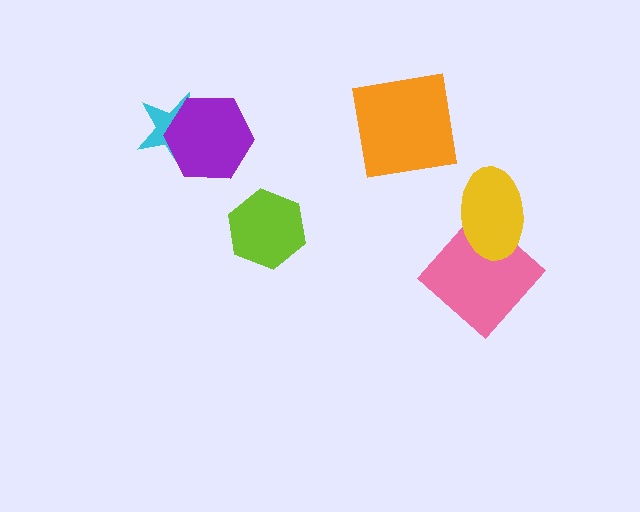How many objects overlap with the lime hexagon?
0 objects overlap with the lime hexagon.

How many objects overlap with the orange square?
0 objects overlap with the orange square.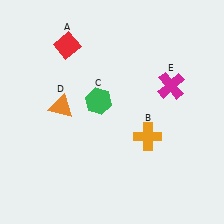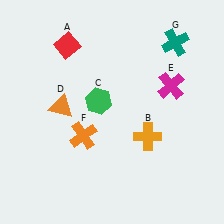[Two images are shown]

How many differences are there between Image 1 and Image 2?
There are 2 differences between the two images.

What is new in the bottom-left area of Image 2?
An orange cross (F) was added in the bottom-left area of Image 2.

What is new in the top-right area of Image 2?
A teal cross (G) was added in the top-right area of Image 2.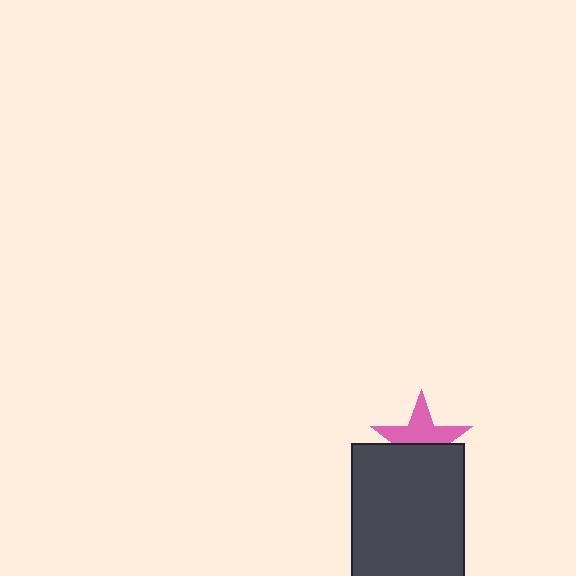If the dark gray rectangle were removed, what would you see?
You would see the complete pink star.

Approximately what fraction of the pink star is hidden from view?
Roughly 45% of the pink star is hidden behind the dark gray rectangle.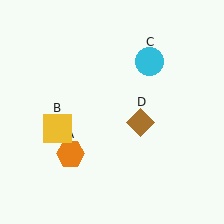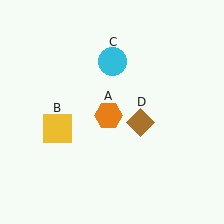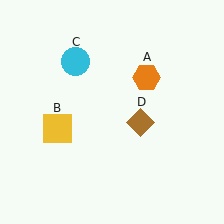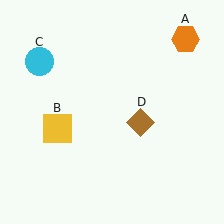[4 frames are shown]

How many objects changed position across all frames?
2 objects changed position: orange hexagon (object A), cyan circle (object C).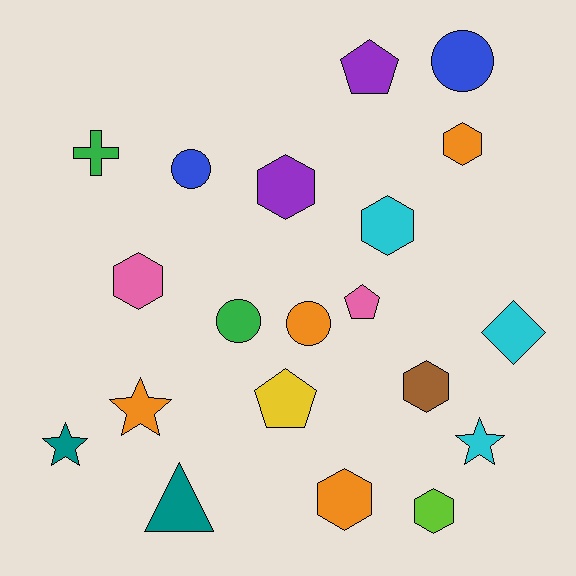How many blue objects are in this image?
There are 2 blue objects.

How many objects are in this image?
There are 20 objects.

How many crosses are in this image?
There is 1 cross.